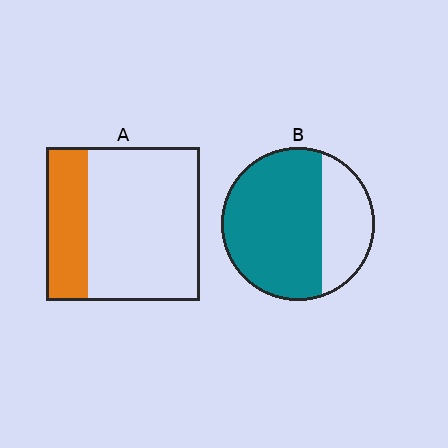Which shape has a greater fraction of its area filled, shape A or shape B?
Shape B.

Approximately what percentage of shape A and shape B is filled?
A is approximately 25% and B is approximately 70%.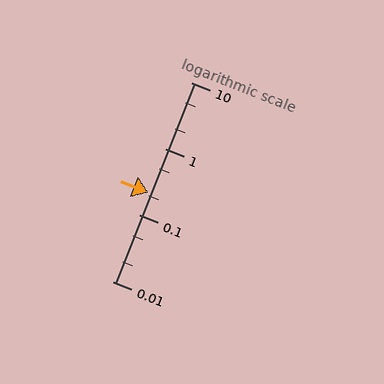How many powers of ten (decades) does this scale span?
The scale spans 3 decades, from 0.01 to 10.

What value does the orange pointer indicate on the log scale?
The pointer indicates approximately 0.22.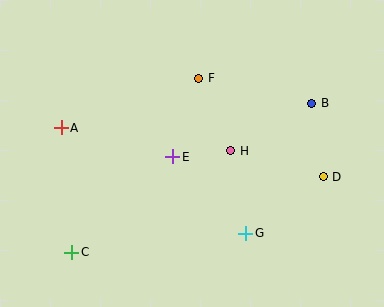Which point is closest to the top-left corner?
Point A is closest to the top-left corner.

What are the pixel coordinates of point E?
Point E is at (173, 157).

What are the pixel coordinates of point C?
Point C is at (72, 252).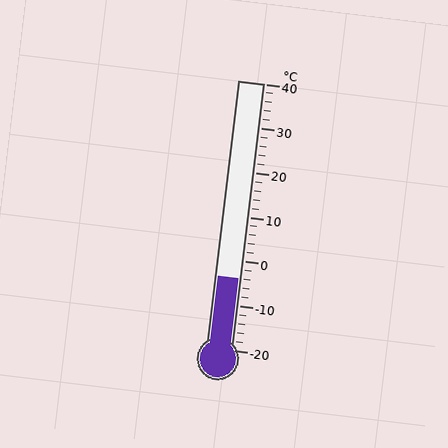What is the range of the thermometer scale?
The thermometer scale ranges from -20°C to 40°C.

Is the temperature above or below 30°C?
The temperature is below 30°C.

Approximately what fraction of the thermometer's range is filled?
The thermometer is filled to approximately 25% of its range.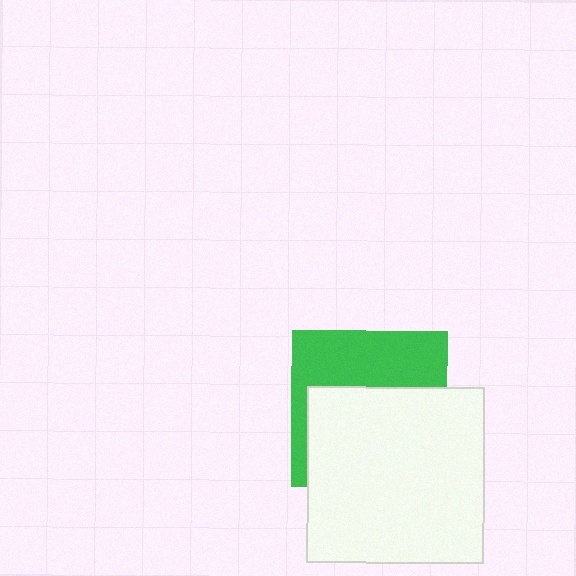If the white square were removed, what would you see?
You would see the complete green square.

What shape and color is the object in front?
The object in front is a white square.